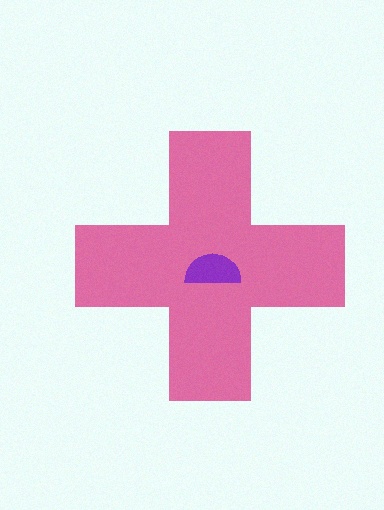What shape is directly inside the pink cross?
The purple semicircle.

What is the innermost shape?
The purple semicircle.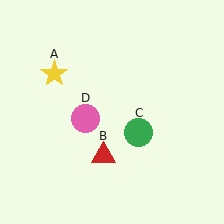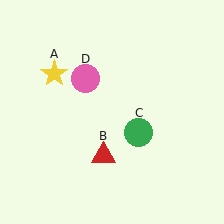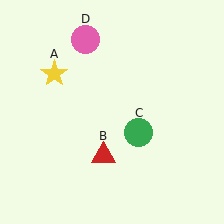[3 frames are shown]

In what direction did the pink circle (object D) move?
The pink circle (object D) moved up.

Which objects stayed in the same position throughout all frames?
Yellow star (object A) and red triangle (object B) and green circle (object C) remained stationary.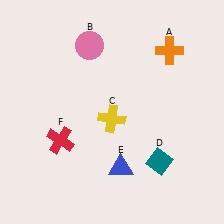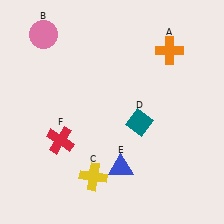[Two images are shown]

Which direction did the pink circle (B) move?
The pink circle (B) moved left.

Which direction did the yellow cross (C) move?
The yellow cross (C) moved down.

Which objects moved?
The objects that moved are: the pink circle (B), the yellow cross (C), the teal diamond (D).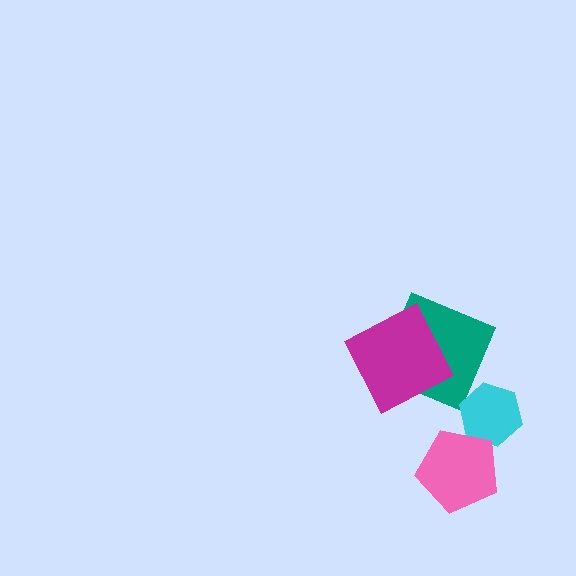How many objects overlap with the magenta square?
1 object overlaps with the magenta square.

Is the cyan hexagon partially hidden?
Yes, it is partially covered by another shape.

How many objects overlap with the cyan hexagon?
1 object overlaps with the cyan hexagon.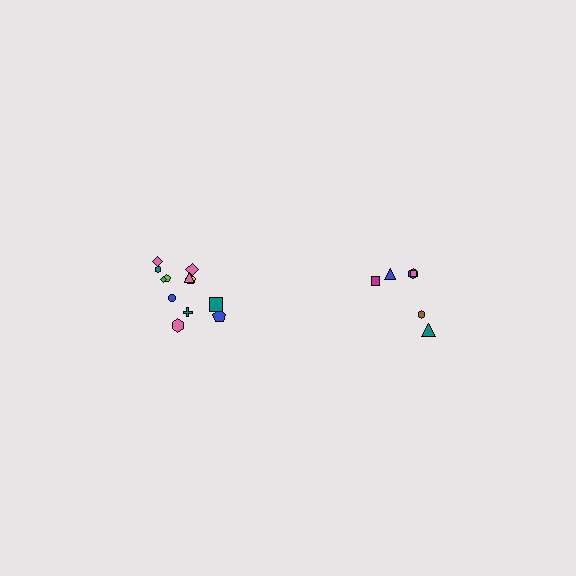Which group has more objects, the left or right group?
The left group.